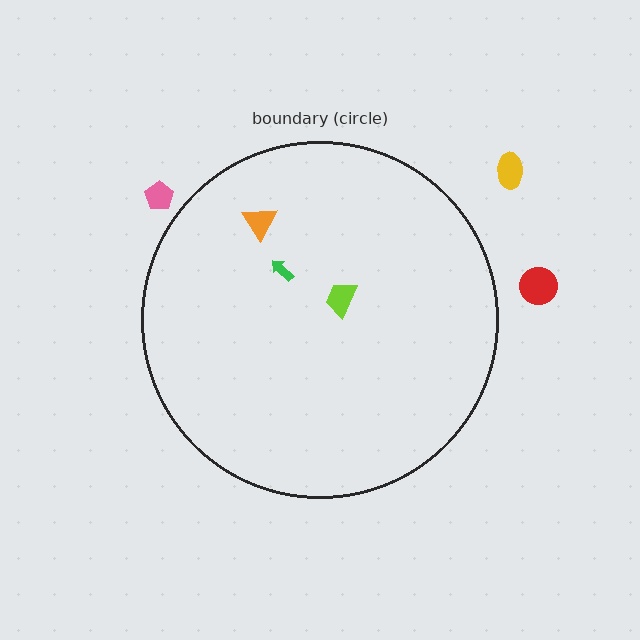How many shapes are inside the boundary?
3 inside, 3 outside.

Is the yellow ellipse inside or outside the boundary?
Outside.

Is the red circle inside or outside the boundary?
Outside.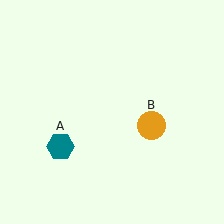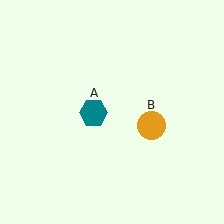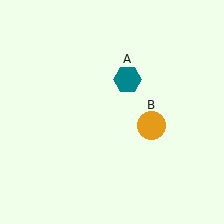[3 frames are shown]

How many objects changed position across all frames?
1 object changed position: teal hexagon (object A).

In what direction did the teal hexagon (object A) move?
The teal hexagon (object A) moved up and to the right.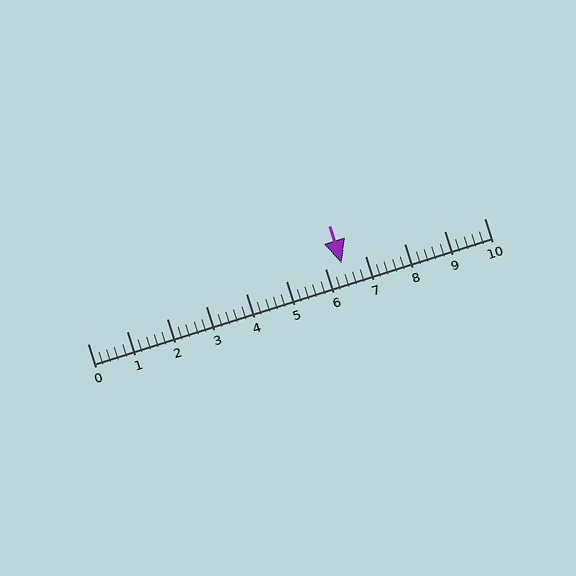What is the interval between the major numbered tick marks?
The major tick marks are spaced 1 units apart.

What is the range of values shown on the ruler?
The ruler shows values from 0 to 10.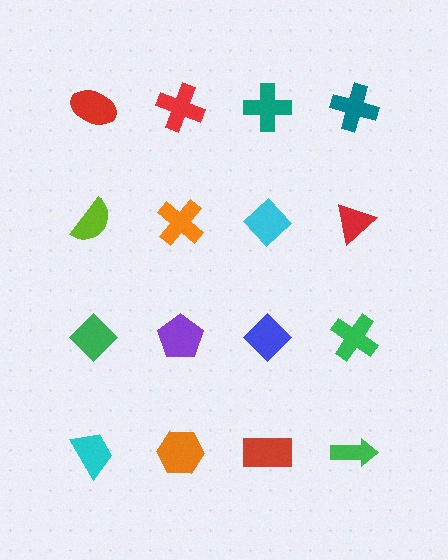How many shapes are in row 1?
4 shapes.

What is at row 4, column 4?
A green arrow.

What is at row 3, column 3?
A blue diamond.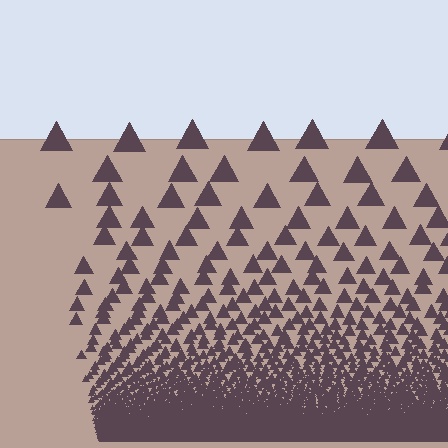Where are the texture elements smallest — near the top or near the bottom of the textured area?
Near the bottom.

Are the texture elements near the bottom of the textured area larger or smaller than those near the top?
Smaller. The gradient is inverted — elements near the bottom are smaller and denser.